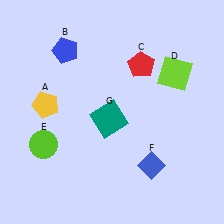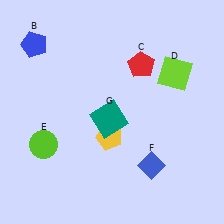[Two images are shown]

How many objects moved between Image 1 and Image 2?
2 objects moved between the two images.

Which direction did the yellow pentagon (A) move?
The yellow pentagon (A) moved right.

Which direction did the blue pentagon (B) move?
The blue pentagon (B) moved left.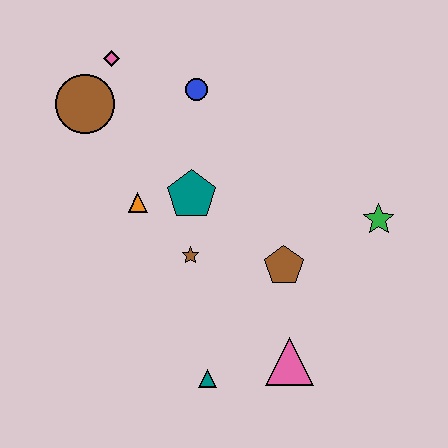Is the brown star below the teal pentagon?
Yes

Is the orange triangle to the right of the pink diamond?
Yes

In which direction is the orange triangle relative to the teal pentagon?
The orange triangle is to the left of the teal pentagon.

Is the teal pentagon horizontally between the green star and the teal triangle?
No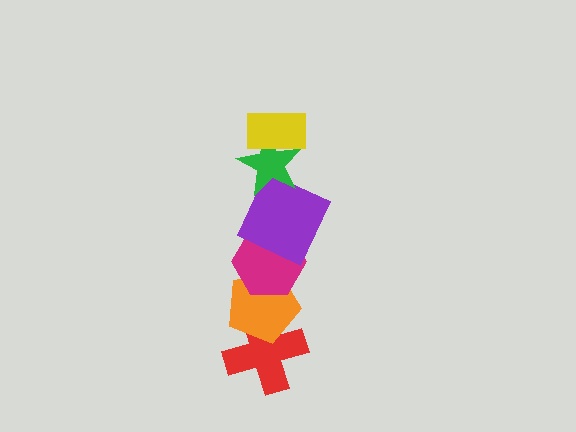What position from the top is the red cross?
The red cross is 6th from the top.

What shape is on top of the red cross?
The orange pentagon is on top of the red cross.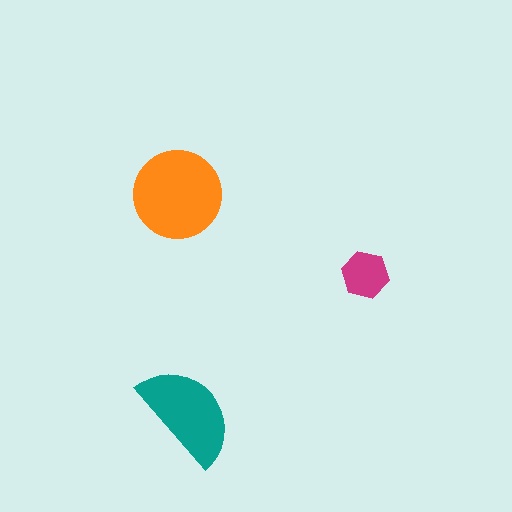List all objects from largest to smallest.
The orange circle, the teal semicircle, the magenta hexagon.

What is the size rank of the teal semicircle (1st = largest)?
2nd.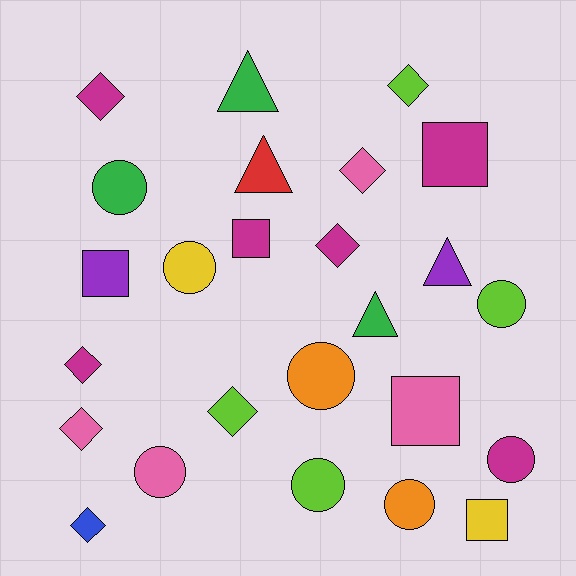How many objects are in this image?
There are 25 objects.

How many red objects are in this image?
There is 1 red object.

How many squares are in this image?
There are 5 squares.